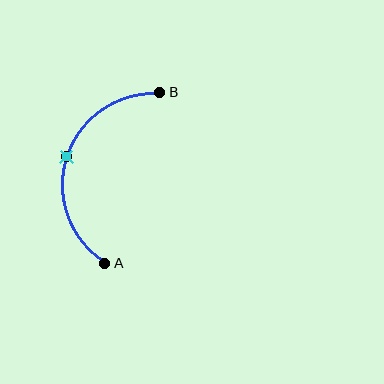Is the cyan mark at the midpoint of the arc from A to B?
Yes. The cyan mark lies on the arc at equal arc-length from both A and B — it is the arc midpoint.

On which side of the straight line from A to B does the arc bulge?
The arc bulges to the left of the straight line connecting A and B.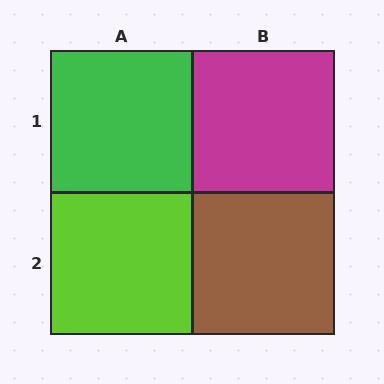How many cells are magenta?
1 cell is magenta.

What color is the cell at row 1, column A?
Green.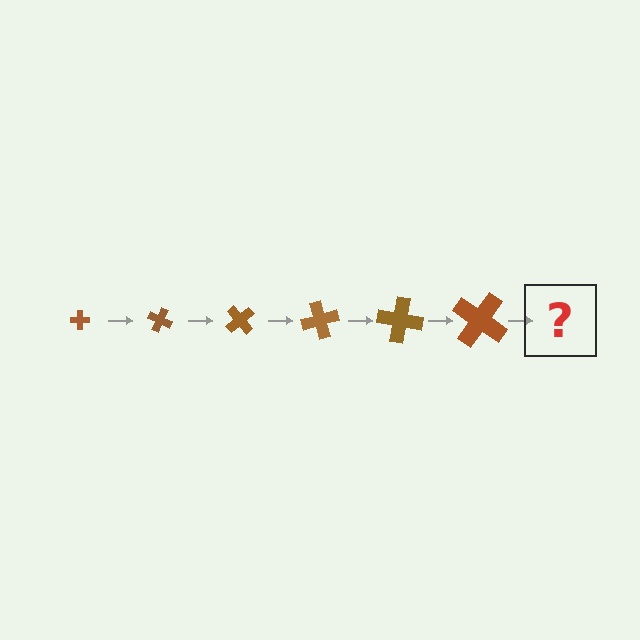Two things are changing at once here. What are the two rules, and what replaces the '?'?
The two rules are that the cross grows larger each step and it rotates 25 degrees each step. The '?' should be a cross, larger than the previous one and rotated 150 degrees from the start.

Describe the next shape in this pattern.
It should be a cross, larger than the previous one and rotated 150 degrees from the start.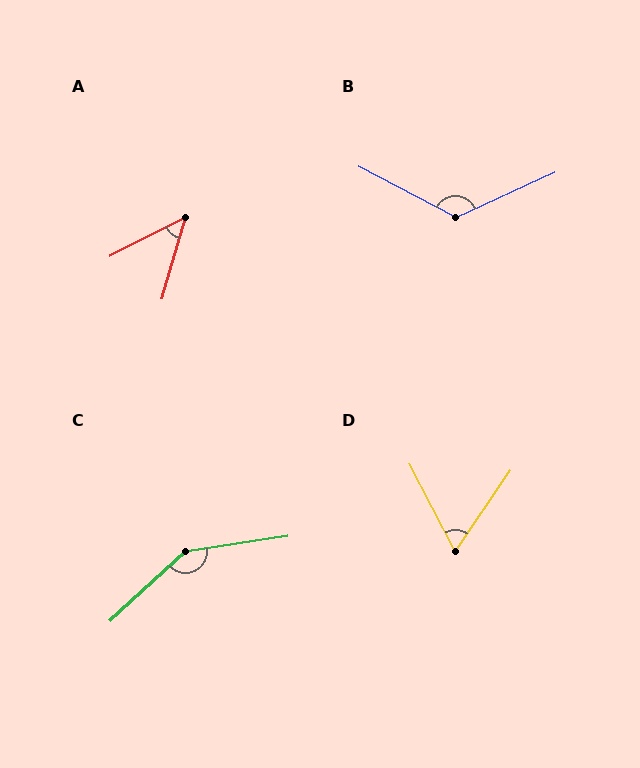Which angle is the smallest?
A, at approximately 47 degrees.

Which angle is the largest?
C, at approximately 146 degrees.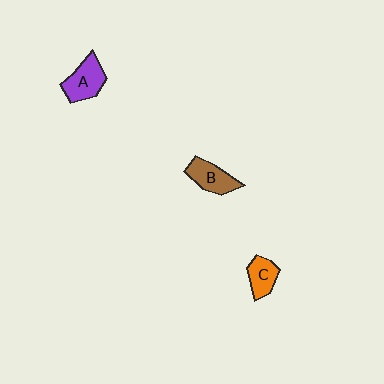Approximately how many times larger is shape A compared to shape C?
Approximately 1.4 times.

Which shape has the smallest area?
Shape C (orange).